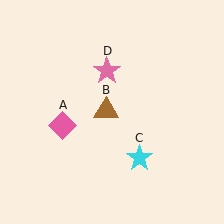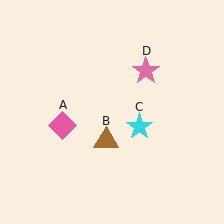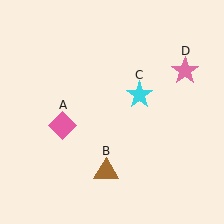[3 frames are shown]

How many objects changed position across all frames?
3 objects changed position: brown triangle (object B), cyan star (object C), pink star (object D).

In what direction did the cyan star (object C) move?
The cyan star (object C) moved up.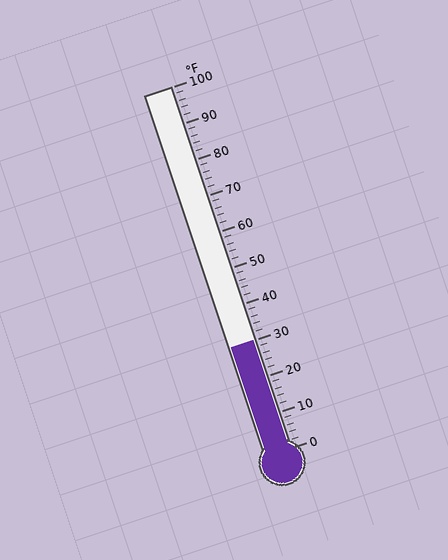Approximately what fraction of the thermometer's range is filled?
The thermometer is filled to approximately 30% of its range.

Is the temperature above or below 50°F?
The temperature is below 50°F.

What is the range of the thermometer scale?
The thermometer scale ranges from 0°F to 100°F.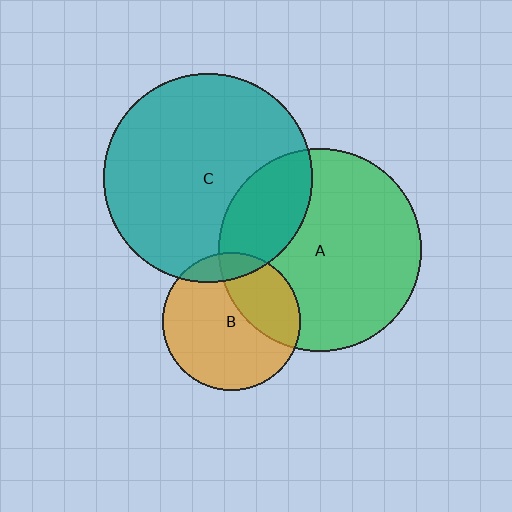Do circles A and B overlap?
Yes.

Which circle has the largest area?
Circle C (teal).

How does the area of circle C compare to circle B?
Approximately 2.3 times.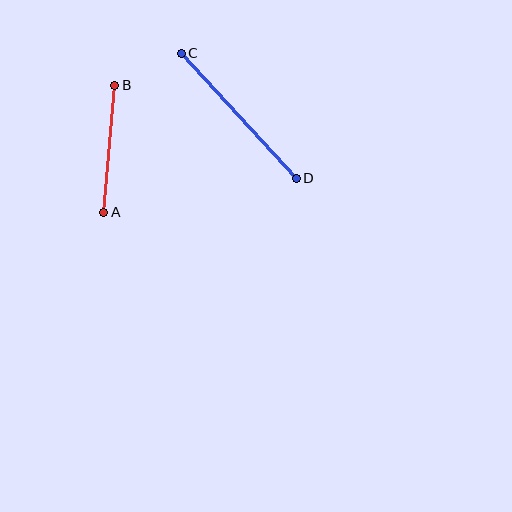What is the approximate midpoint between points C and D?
The midpoint is at approximately (239, 116) pixels.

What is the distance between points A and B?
The distance is approximately 127 pixels.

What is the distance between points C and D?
The distance is approximately 170 pixels.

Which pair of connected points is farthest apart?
Points C and D are farthest apart.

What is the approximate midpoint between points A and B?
The midpoint is at approximately (109, 149) pixels.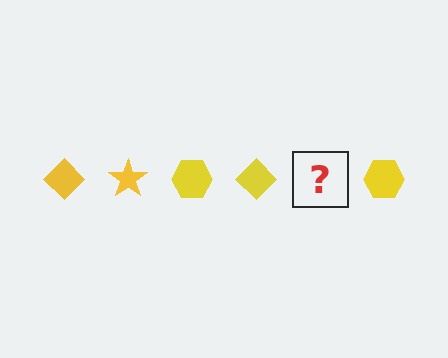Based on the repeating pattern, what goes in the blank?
The blank should be a yellow star.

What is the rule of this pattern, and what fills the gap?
The rule is that the pattern cycles through diamond, star, hexagon shapes in yellow. The gap should be filled with a yellow star.